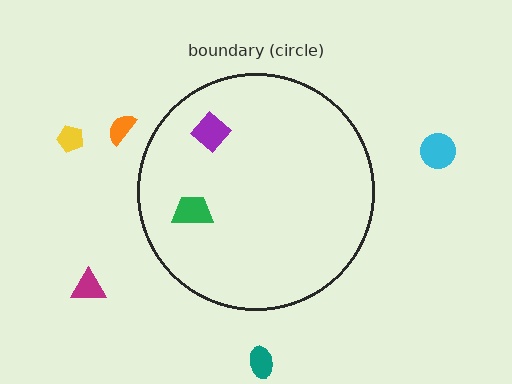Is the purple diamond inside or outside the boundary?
Inside.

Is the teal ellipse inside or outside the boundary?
Outside.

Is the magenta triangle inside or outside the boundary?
Outside.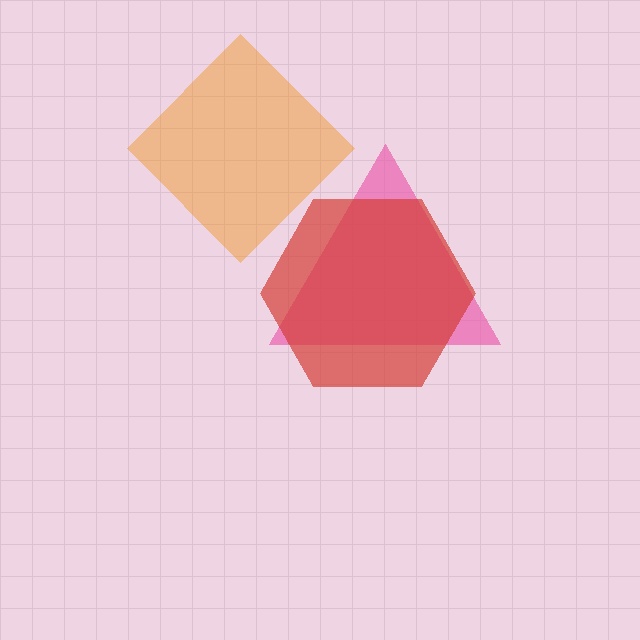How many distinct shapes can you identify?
There are 3 distinct shapes: an orange diamond, a pink triangle, a red hexagon.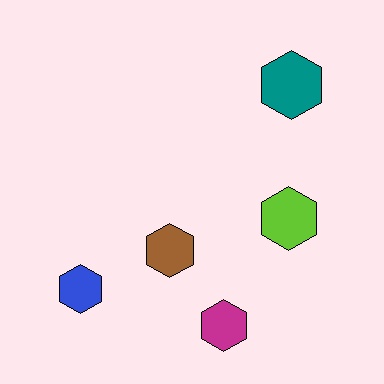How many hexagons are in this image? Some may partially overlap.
There are 5 hexagons.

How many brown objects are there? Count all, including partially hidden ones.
There is 1 brown object.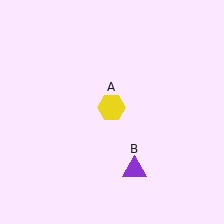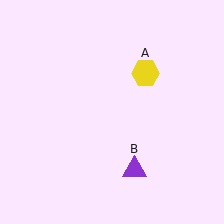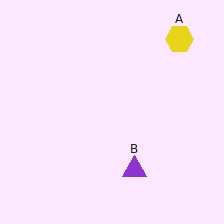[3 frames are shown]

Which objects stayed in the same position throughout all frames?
Purple triangle (object B) remained stationary.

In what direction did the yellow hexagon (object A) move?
The yellow hexagon (object A) moved up and to the right.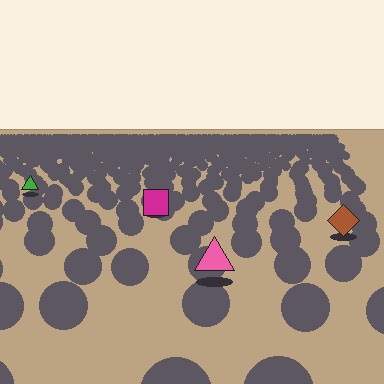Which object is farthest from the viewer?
The green triangle is farthest from the viewer. It appears smaller and the ground texture around it is denser.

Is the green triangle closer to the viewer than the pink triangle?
No. The pink triangle is closer — you can tell from the texture gradient: the ground texture is coarser near it.